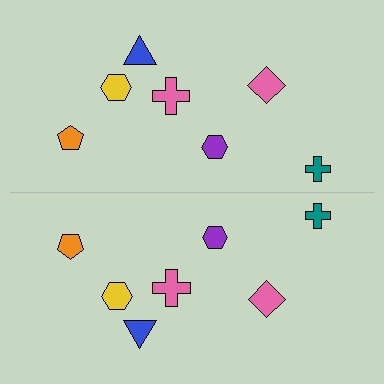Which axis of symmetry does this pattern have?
The pattern has a horizontal axis of symmetry running through the center of the image.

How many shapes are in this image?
There are 14 shapes in this image.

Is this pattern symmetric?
Yes, this pattern has bilateral (reflection) symmetry.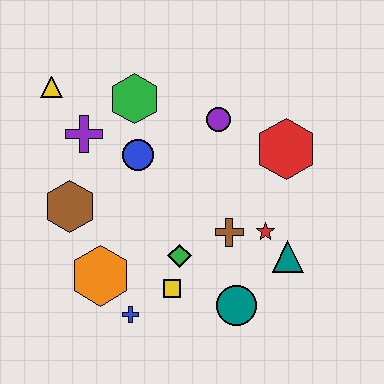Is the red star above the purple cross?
No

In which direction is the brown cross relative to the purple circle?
The brown cross is below the purple circle.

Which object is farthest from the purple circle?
The blue cross is farthest from the purple circle.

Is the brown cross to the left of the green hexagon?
No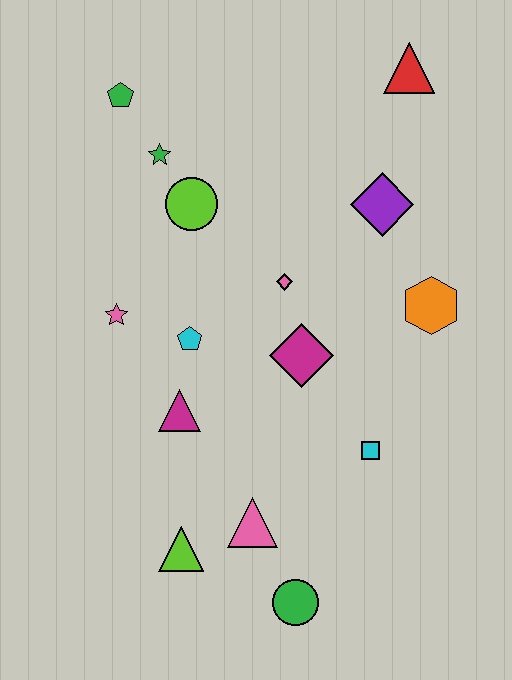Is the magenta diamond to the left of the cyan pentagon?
No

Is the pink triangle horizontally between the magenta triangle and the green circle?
Yes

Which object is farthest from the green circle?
The red triangle is farthest from the green circle.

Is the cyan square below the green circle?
No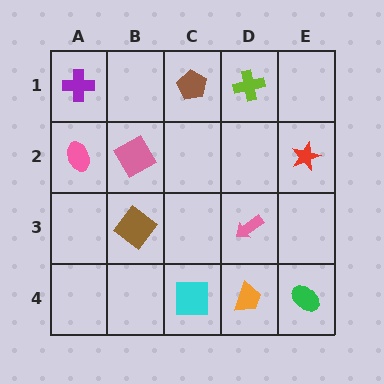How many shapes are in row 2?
3 shapes.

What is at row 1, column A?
A purple cross.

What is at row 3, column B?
A brown diamond.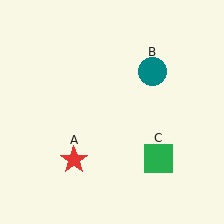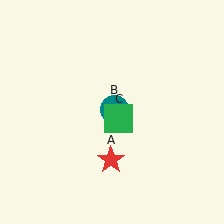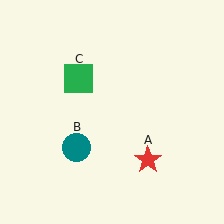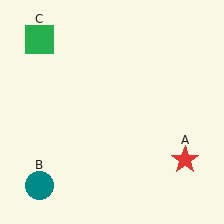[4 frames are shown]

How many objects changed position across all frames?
3 objects changed position: red star (object A), teal circle (object B), green square (object C).